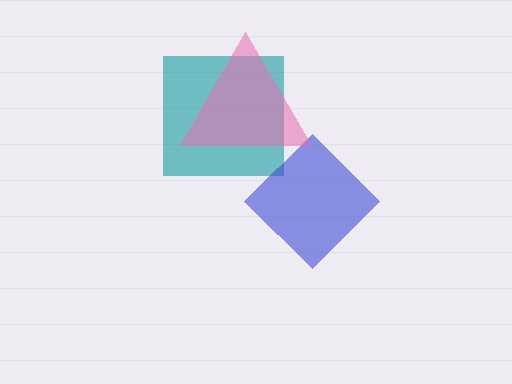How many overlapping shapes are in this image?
There are 3 overlapping shapes in the image.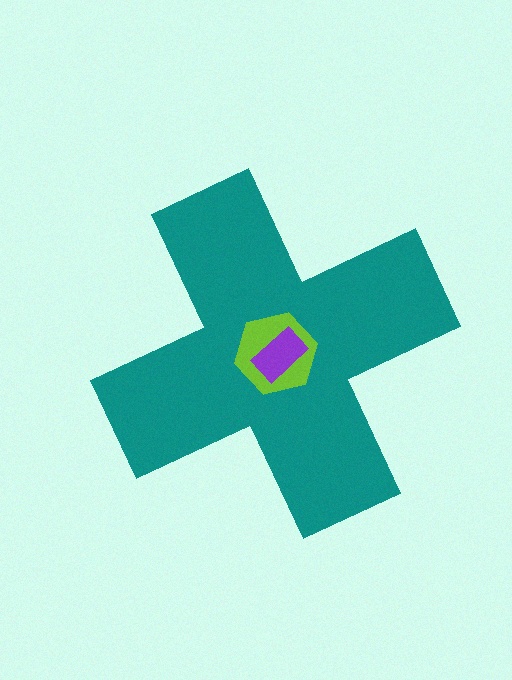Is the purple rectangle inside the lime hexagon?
Yes.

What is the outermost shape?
The teal cross.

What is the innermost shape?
The purple rectangle.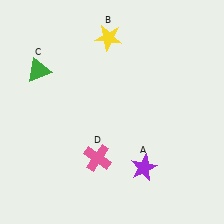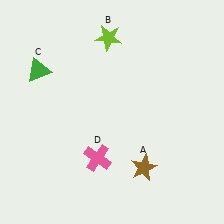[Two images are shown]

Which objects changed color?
A changed from purple to brown. B changed from yellow to lime.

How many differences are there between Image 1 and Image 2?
There are 2 differences between the two images.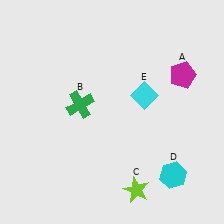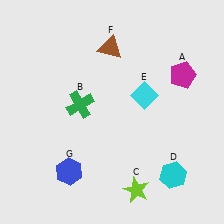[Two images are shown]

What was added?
A brown triangle (F), a blue hexagon (G) were added in Image 2.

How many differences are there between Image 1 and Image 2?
There are 2 differences between the two images.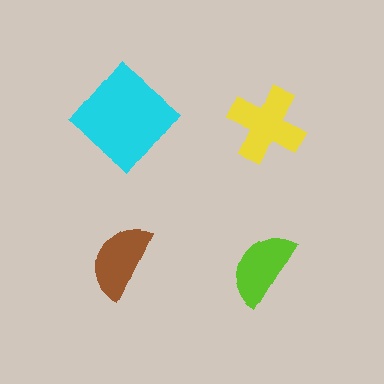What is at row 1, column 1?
A cyan diamond.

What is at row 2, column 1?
A brown semicircle.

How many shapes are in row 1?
2 shapes.